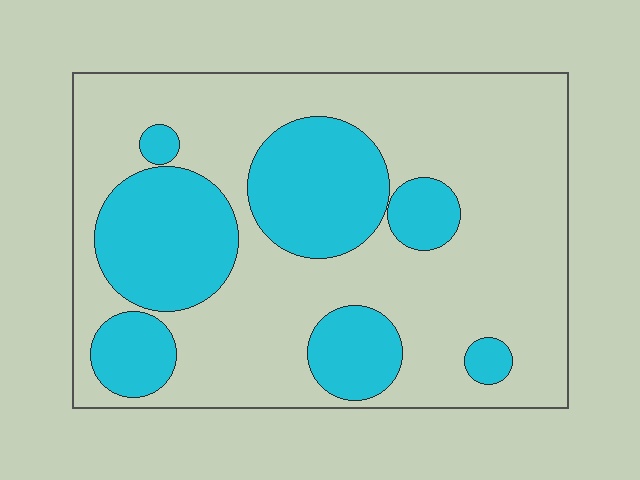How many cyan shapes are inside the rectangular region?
7.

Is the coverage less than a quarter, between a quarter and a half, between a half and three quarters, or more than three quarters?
Between a quarter and a half.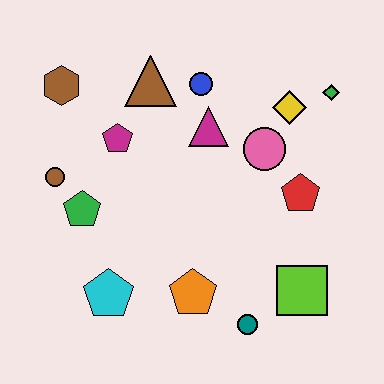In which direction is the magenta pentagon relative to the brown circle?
The magenta pentagon is to the right of the brown circle.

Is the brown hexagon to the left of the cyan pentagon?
Yes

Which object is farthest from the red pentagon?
The brown hexagon is farthest from the red pentagon.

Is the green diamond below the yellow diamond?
No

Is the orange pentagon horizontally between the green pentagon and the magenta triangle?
Yes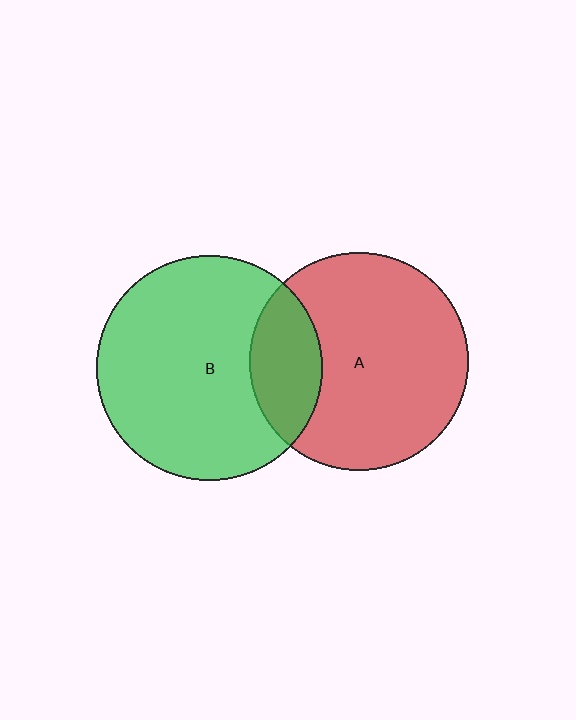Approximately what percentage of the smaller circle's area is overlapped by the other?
Approximately 20%.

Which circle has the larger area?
Circle B (green).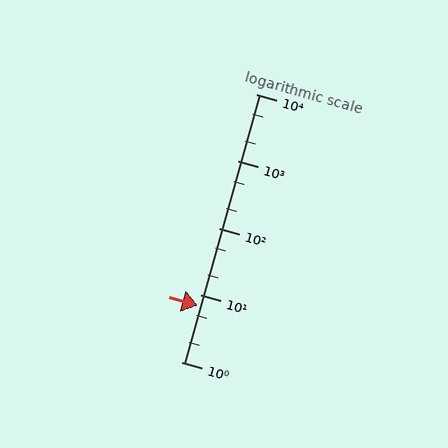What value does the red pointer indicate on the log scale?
The pointer indicates approximately 6.9.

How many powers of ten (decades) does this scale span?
The scale spans 4 decades, from 1 to 10000.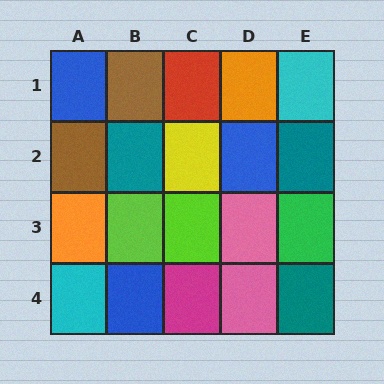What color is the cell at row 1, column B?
Brown.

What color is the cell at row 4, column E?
Teal.